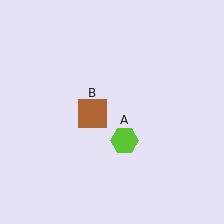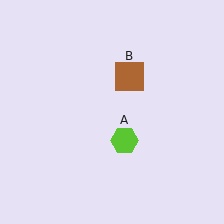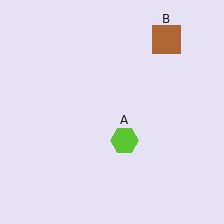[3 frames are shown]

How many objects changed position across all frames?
1 object changed position: brown square (object B).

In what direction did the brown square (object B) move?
The brown square (object B) moved up and to the right.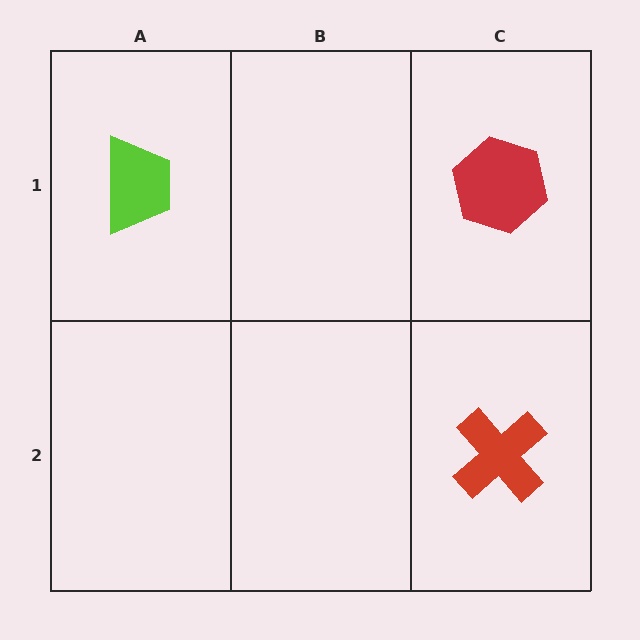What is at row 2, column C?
A red cross.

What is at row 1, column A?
A lime trapezoid.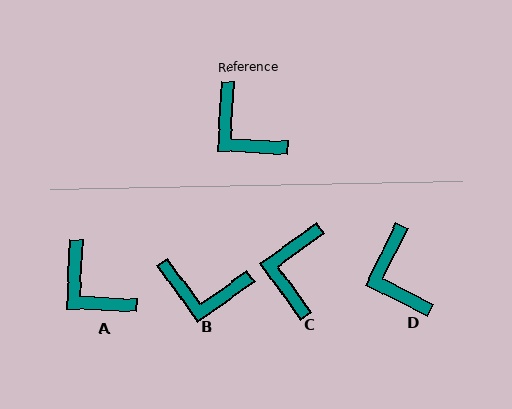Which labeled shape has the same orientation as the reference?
A.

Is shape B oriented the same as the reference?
No, it is off by about 38 degrees.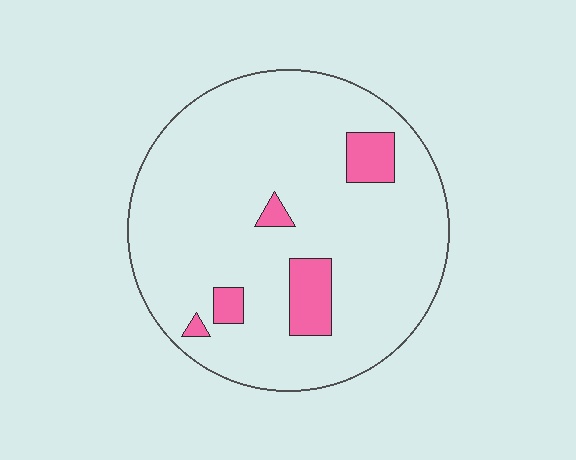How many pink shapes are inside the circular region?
5.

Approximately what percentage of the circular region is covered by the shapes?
Approximately 10%.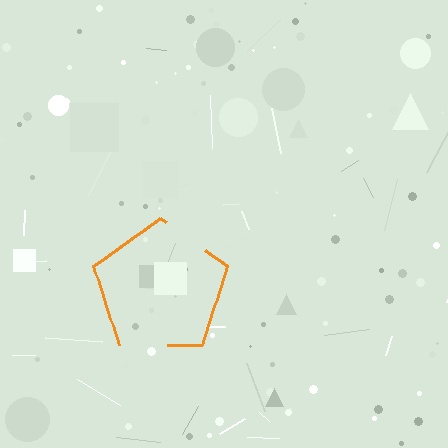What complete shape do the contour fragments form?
The contour fragments form a pentagon.